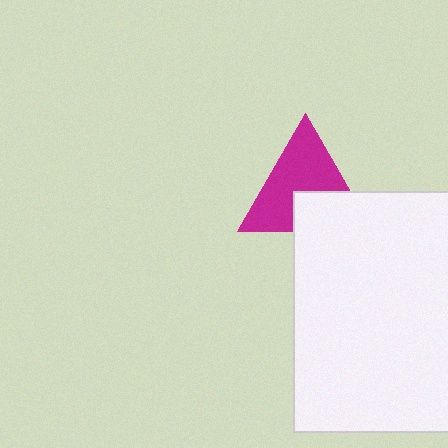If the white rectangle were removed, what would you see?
You would see the complete magenta triangle.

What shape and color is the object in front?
The object in front is a white rectangle.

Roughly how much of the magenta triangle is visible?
Most of it is visible (roughly 66%).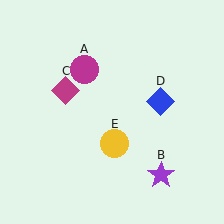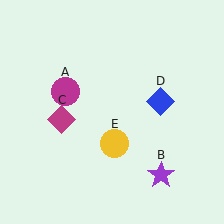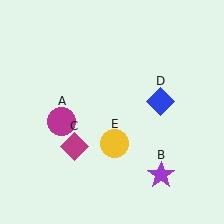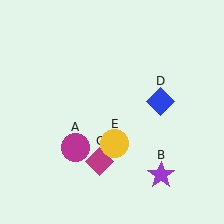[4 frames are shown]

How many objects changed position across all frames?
2 objects changed position: magenta circle (object A), magenta diamond (object C).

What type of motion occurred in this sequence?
The magenta circle (object A), magenta diamond (object C) rotated counterclockwise around the center of the scene.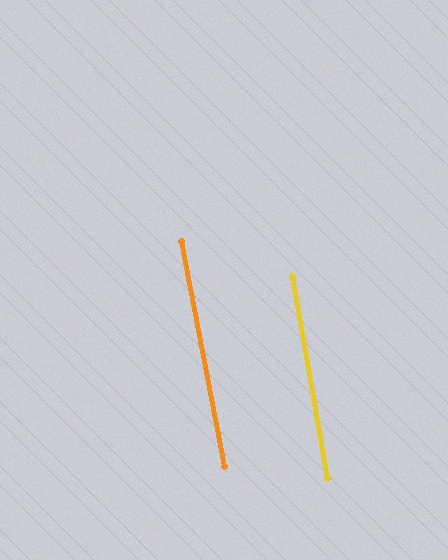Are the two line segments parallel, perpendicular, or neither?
Parallel — their directions differ by only 0.8°.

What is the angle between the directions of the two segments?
Approximately 1 degree.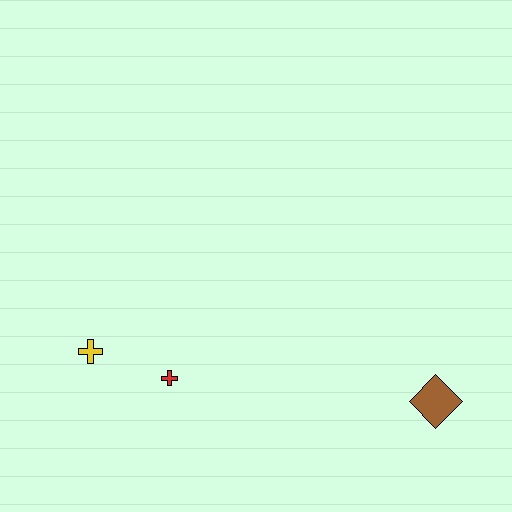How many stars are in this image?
There are no stars.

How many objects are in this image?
There are 3 objects.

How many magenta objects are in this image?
There are no magenta objects.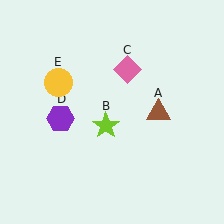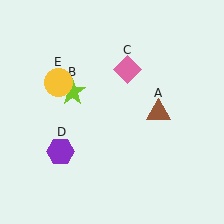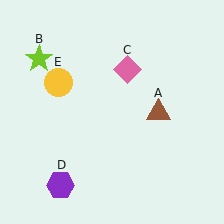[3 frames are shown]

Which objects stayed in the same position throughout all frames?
Brown triangle (object A) and pink diamond (object C) and yellow circle (object E) remained stationary.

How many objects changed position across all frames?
2 objects changed position: lime star (object B), purple hexagon (object D).